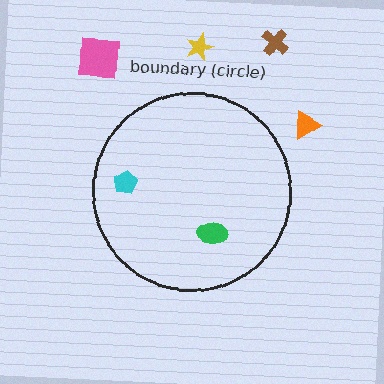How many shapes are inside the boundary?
2 inside, 4 outside.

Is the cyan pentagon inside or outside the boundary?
Inside.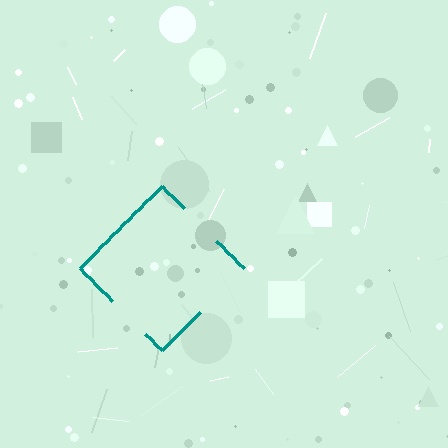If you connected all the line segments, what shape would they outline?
They would outline a diamond.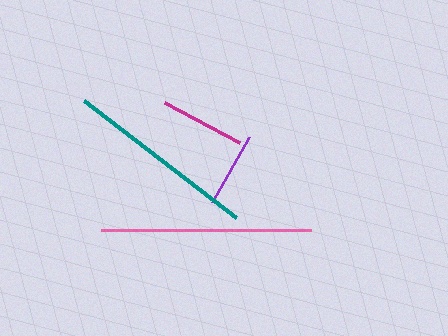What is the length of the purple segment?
The purple segment is approximately 75 pixels long.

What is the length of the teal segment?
The teal segment is approximately 192 pixels long.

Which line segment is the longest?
The pink line is the longest at approximately 211 pixels.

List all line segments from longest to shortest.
From longest to shortest: pink, teal, magenta, purple.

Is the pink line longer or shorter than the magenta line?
The pink line is longer than the magenta line.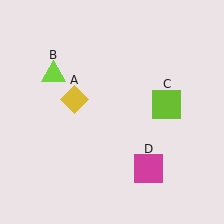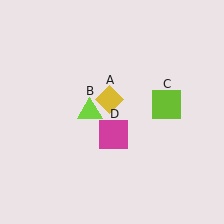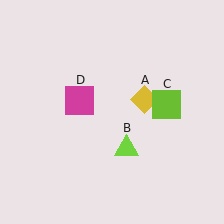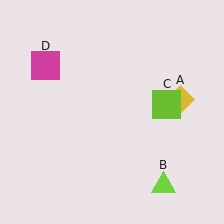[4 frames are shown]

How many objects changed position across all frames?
3 objects changed position: yellow diamond (object A), lime triangle (object B), magenta square (object D).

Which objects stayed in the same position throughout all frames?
Lime square (object C) remained stationary.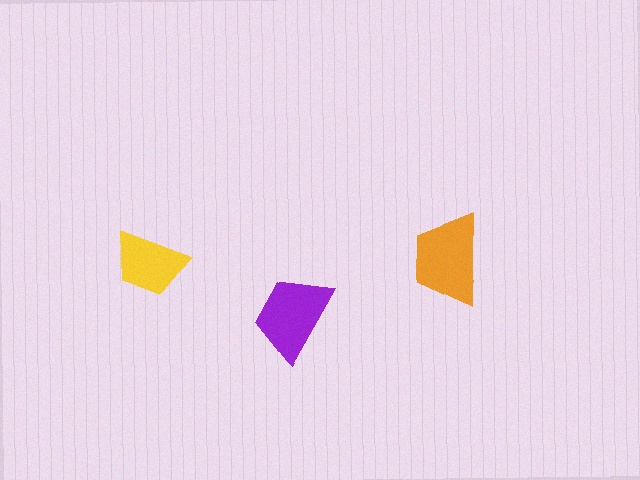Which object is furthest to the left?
The yellow trapezoid is leftmost.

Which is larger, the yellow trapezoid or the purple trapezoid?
The purple one.